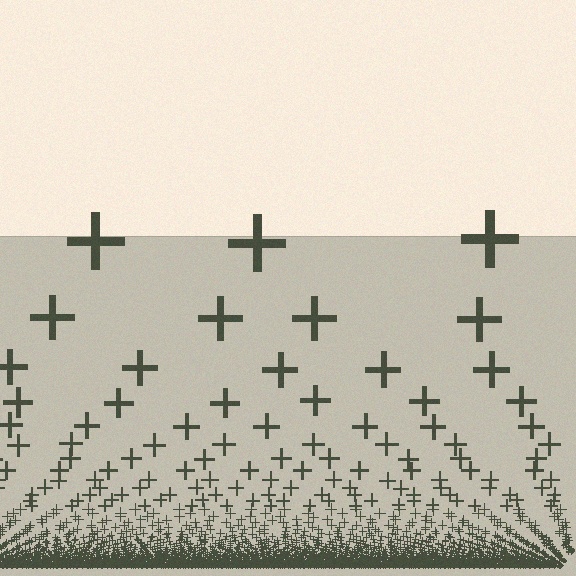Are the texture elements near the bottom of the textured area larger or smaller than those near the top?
Smaller. The gradient is inverted — elements near the bottom are smaller and denser.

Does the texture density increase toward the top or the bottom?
Density increases toward the bottom.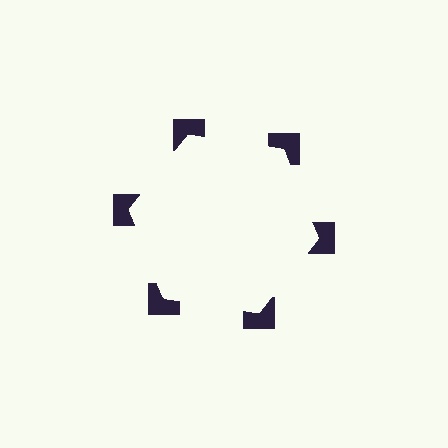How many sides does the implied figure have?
6 sides.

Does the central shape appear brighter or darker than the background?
It typically appears slightly brighter than the background, even though no actual brightness change is drawn.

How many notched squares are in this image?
There are 6 — one at each vertex of the illusory hexagon.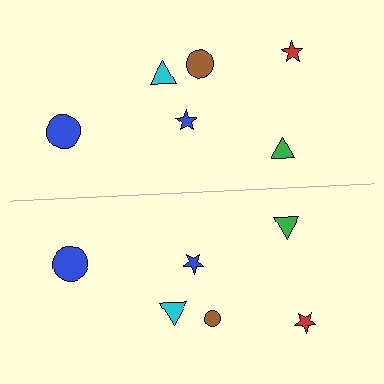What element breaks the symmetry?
The brown circle on the bottom side has a different size than its mirror counterpart.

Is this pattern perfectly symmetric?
No, the pattern is not perfectly symmetric. The brown circle on the bottom side has a different size than its mirror counterpart.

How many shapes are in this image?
There are 12 shapes in this image.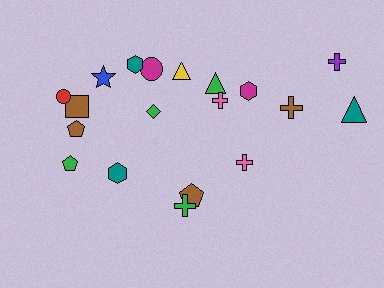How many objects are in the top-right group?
There are 5 objects.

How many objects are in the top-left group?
There are 8 objects.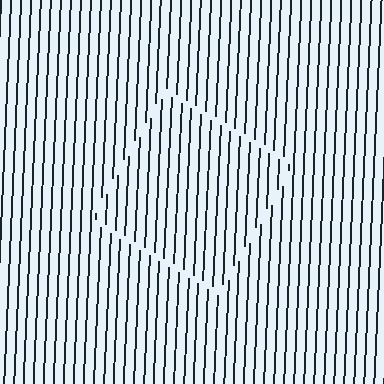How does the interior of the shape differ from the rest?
The interior of the shape contains the same grating, shifted by half a period — the contour is defined by the phase discontinuity where line-ends from the inner and outer gratings abut.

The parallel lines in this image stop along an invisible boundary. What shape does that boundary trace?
An illusory square. The interior of the shape contains the same grating, shifted by half a period — the contour is defined by the phase discontinuity where line-ends from the inner and outer gratings abut.